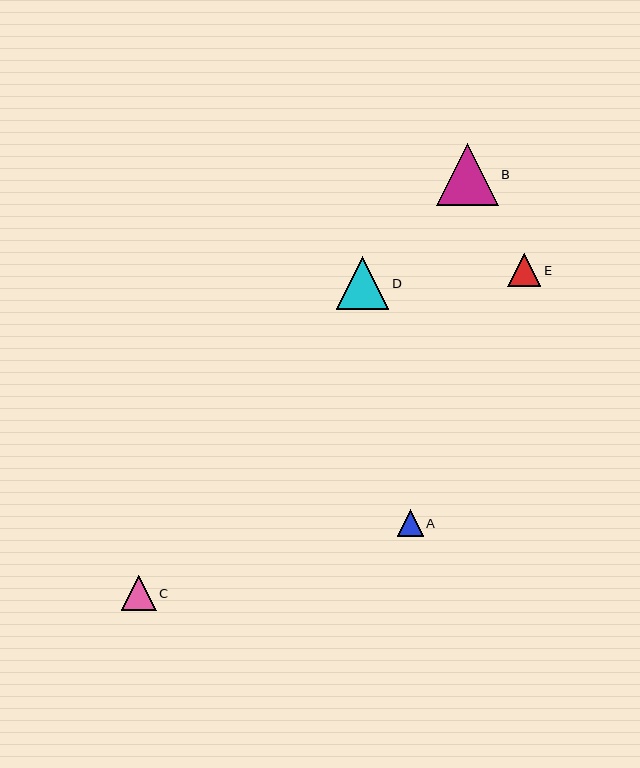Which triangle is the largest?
Triangle B is the largest with a size of approximately 62 pixels.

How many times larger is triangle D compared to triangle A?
Triangle D is approximately 2.0 times the size of triangle A.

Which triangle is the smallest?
Triangle A is the smallest with a size of approximately 26 pixels.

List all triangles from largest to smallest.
From largest to smallest: B, D, C, E, A.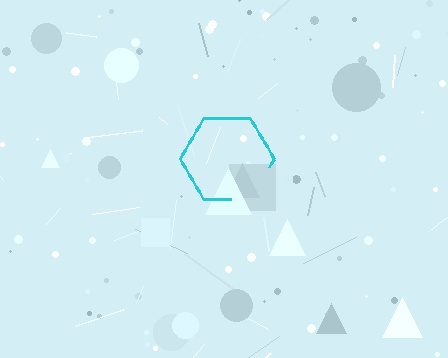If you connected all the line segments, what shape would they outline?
They would outline a hexagon.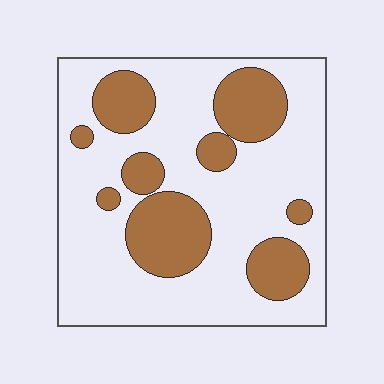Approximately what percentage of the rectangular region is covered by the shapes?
Approximately 30%.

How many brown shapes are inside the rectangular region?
9.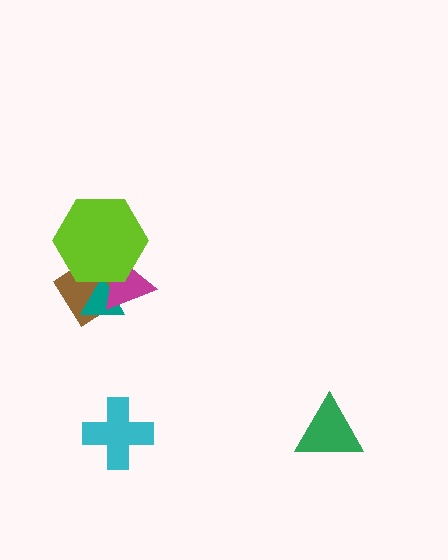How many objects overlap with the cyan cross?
0 objects overlap with the cyan cross.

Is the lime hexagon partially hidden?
No, no other shape covers it.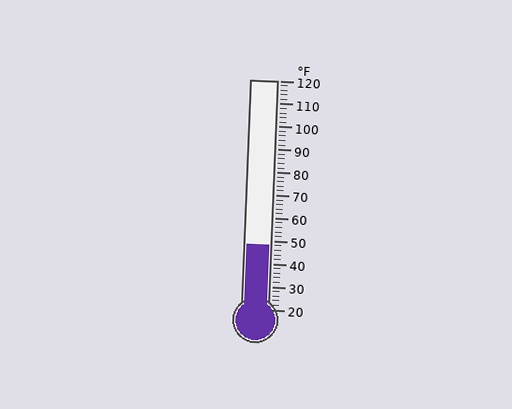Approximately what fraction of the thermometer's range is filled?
The thermometer is filled to approximately 30% of its range.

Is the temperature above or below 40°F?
The temperature is above 40°F.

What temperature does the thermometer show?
The thermometer shows approximately 48°F.